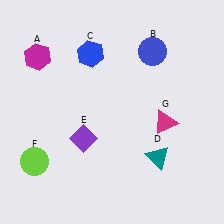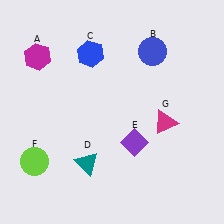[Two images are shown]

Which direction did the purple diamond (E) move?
The purple diamond (E) moved right.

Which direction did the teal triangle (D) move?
The teal triangle (D) moved left.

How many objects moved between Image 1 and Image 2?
2 objects moved between the two images.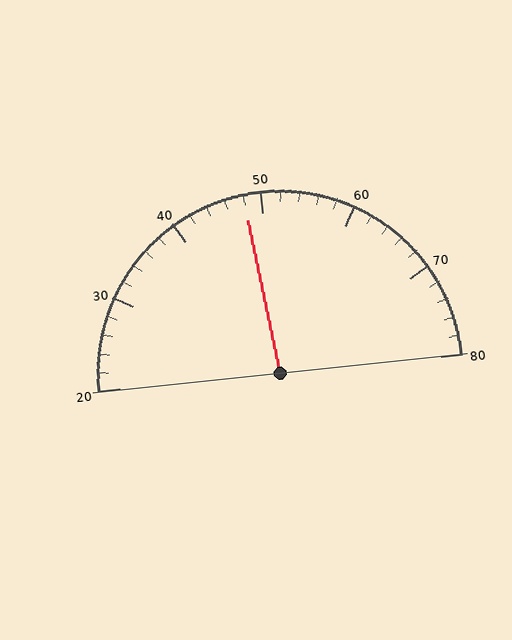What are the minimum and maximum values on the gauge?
The gauge ranges from 20 to 80.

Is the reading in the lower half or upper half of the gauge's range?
The reading is in the lower half of the range (20 to 80).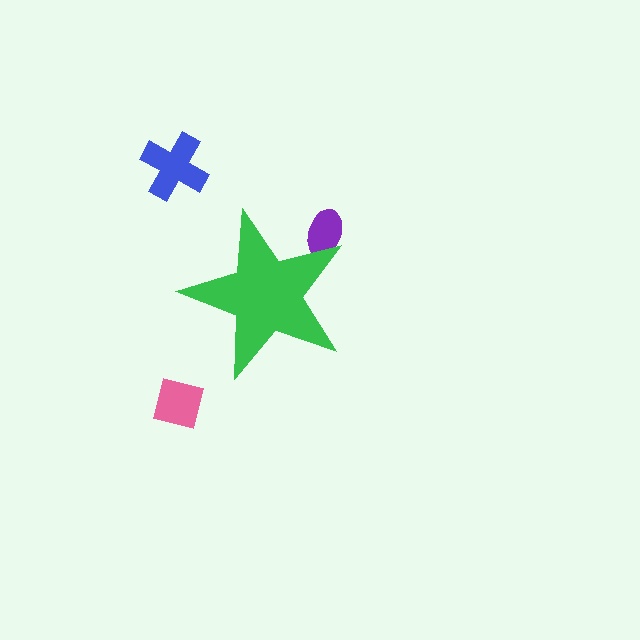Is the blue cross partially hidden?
No, the blue cross is fully visible.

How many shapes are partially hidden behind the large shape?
1 shape is partially hidden.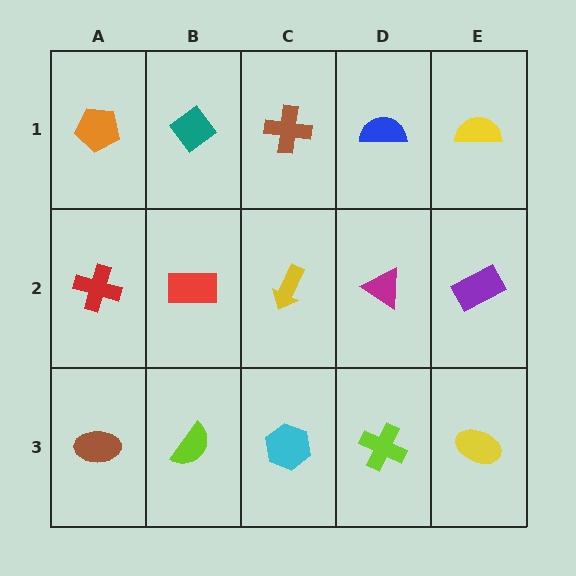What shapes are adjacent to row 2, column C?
A brown cross (row 1, column C), a cyan hexagon (row 3, column C), a red rectangle (row 2, column B), a magenta triangle (row 2, column D).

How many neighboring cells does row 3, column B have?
3.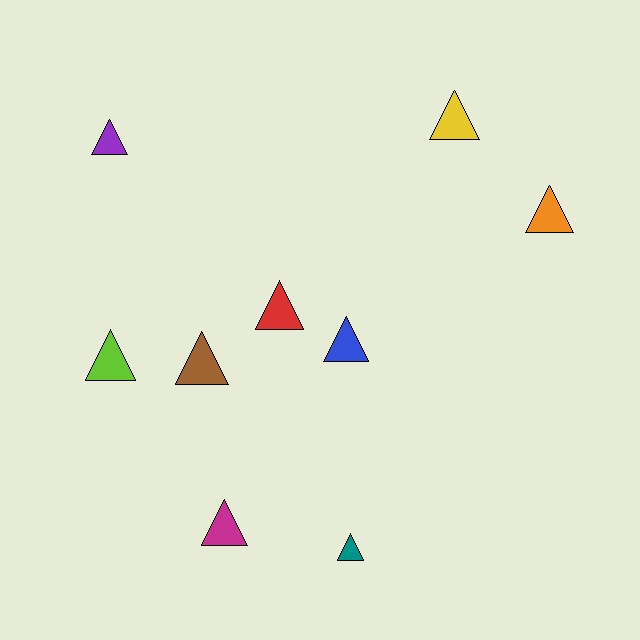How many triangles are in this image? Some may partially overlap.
There are 9 triangles.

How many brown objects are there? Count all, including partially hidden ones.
There is 1 brown object.